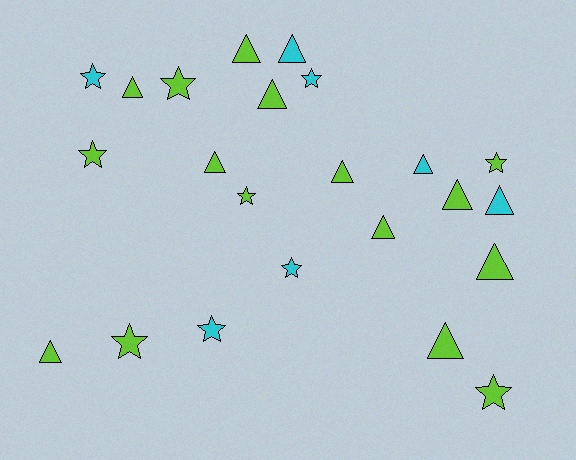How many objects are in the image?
There are 23 objects.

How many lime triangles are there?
There are 10 lime triangles.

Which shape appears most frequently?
Triangle, with 13 objects.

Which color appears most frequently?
Lime, with 16 objects.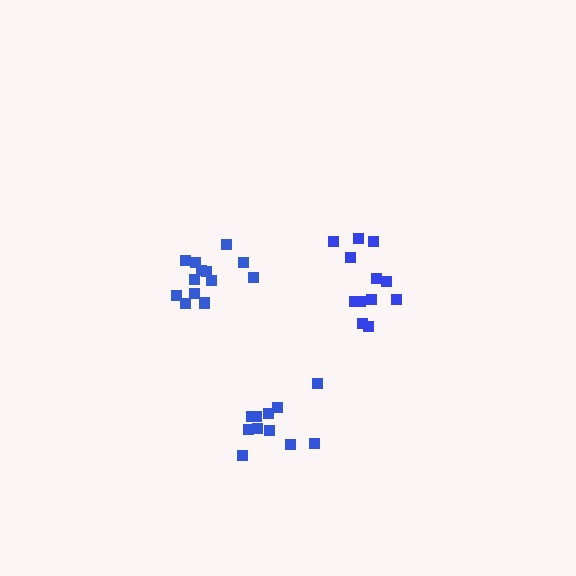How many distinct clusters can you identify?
There are 3 distinct clusters.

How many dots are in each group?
Group 1: 12 dots, Group 2: 11 dots, Group 3: 13 dots (36 total).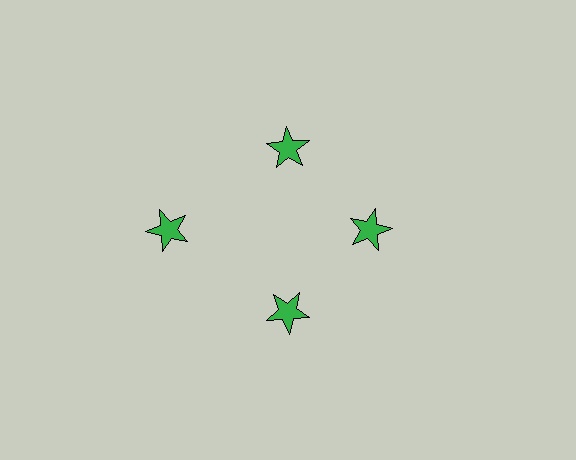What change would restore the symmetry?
The symmetry would be restored by moving it inward, back onto the ring so that all 4 stars sit at equal angles and equal distance from the center.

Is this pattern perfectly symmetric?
No. The 4 green stars are arranged in a ring, but one element near the 9 o'clock position is pushed outward from the center, breaking the 4-fold rotational symmetry.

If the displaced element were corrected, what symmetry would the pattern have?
It would have 4-fold rotational symmetry — the pattern would map onto itself every 90 degrees.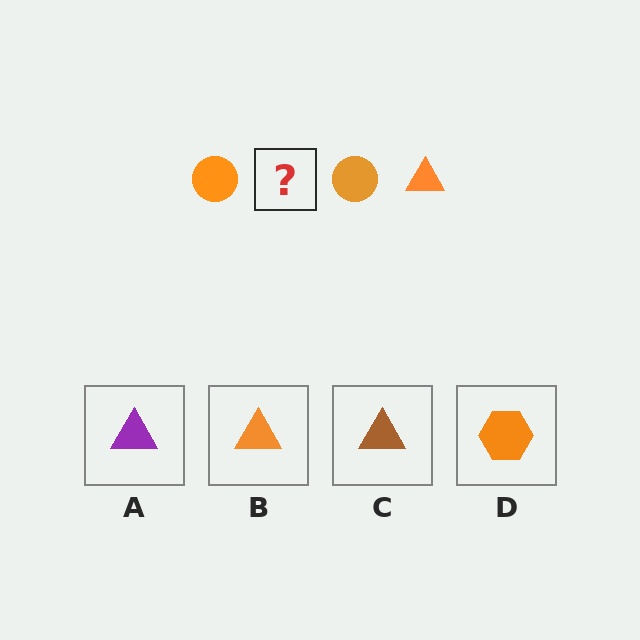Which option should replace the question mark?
Option B.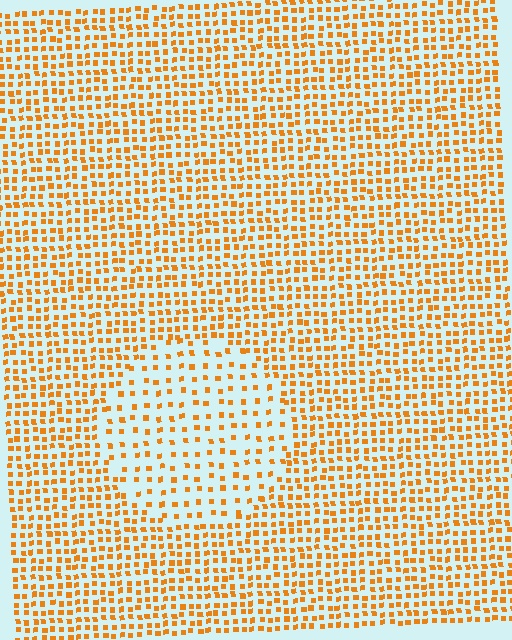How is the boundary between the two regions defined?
The boundary is defined by a change in element density (approximately 2.0x ratio). All elements are the same color, size, and shape.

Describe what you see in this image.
The image contains small orange elements arranged at two different densities. A circle-shaped region is visible where the elements are less densely packed than the surrounding area.